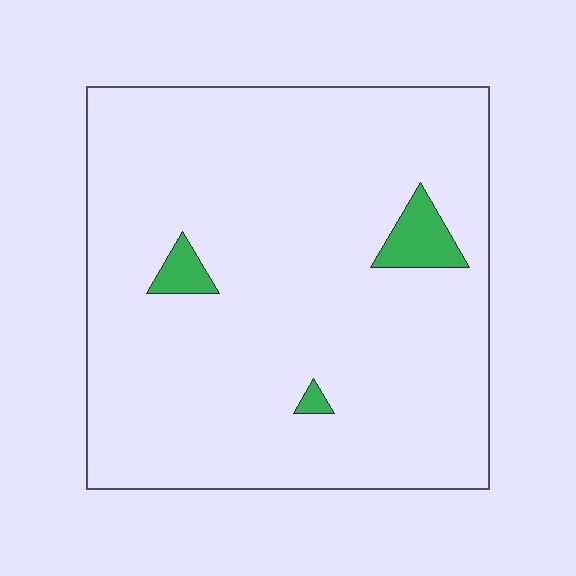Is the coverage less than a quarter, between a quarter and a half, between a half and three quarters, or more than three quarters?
Less than a quarter.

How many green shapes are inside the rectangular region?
3.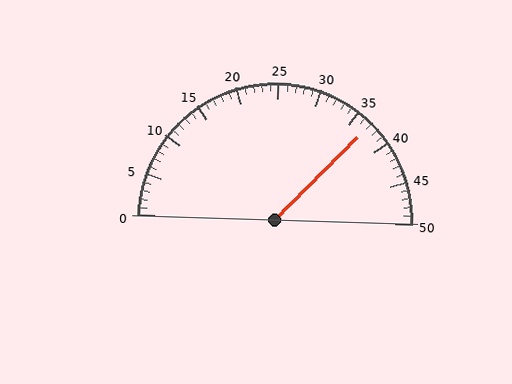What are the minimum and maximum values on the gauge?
The gauge ranges from 0 to 50.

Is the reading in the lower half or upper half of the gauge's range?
The reading is in the upper half of the range (0 to 50).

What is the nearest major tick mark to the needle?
The nearest major tick mark is 35.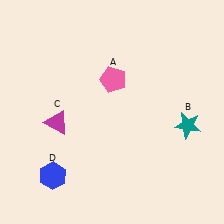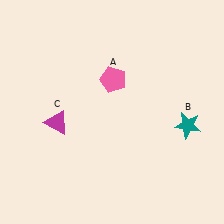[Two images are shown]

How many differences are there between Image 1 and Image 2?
There is 1 difference between the two images.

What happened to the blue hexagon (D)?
The blue hexagon (D) was removed in Image 2. It was in the bottom-left area of Image 1.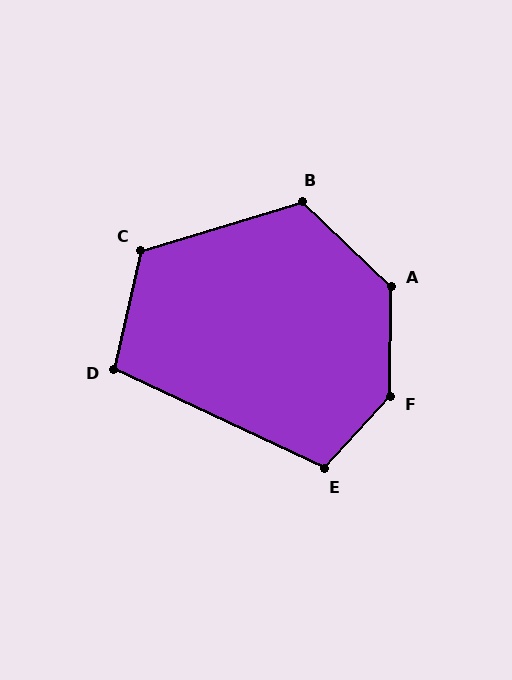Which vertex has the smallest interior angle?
D, at approximately 102 degrees.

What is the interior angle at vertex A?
Approximately 133 degrees (obtuse).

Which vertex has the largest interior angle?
F, at approximately 138 degrees.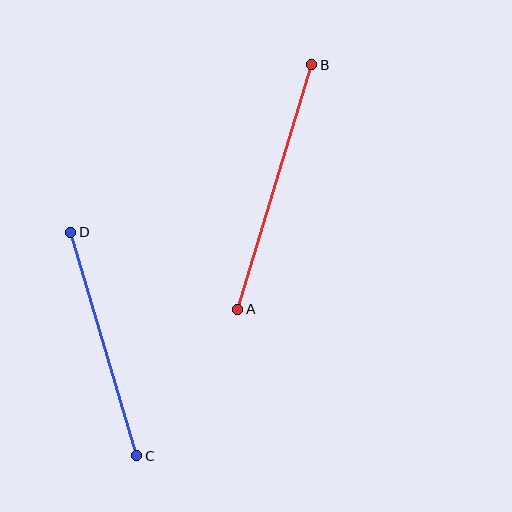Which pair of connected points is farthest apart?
Points A and B are farthest apart.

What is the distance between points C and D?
The distance is approximately 233 pixels.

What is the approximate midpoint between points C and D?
The midpoint is at approximately (104, 344) pixels.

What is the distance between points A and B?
The distance is approximately 256 pixels.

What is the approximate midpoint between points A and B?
The midpoint is at approximately (275, 187) pixels.